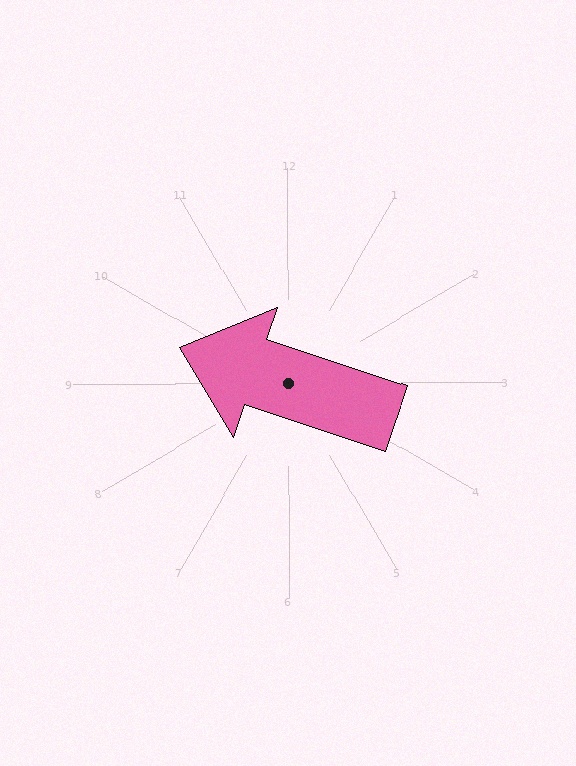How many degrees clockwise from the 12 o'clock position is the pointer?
Approximately 288 degrees.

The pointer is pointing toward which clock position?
Roughly 10 o'clock.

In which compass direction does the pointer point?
West.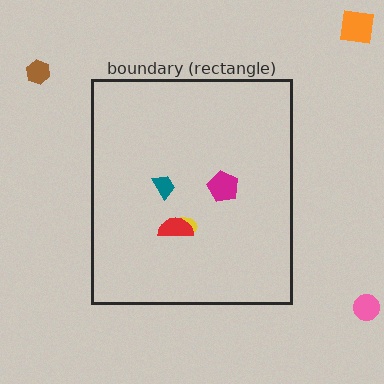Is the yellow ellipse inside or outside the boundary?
Inside.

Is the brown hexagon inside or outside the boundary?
Outside.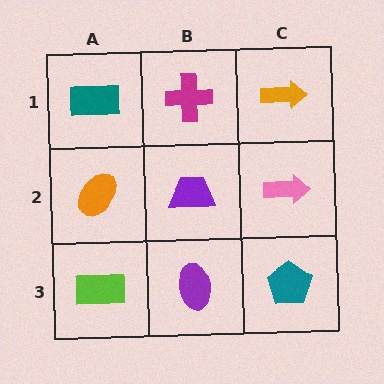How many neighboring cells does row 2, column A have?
3.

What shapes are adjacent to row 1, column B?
A purple trapezoid (row 2, column B), a teal rectangle (row 1, column A), an orange arrow (row 1, column C).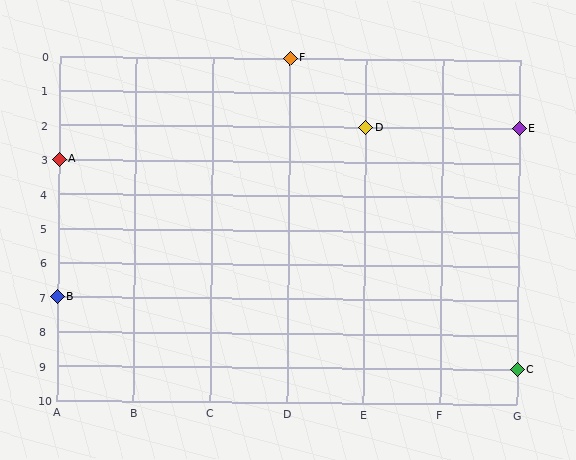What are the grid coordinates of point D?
Point D is at grid coordinates (E, 2).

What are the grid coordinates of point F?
Point F is at grid coordinates (D, 0).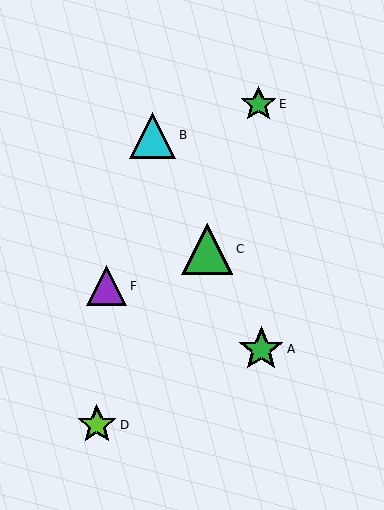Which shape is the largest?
The green triangle (labeled C) is the largest.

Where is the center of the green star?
The center of the green star is at (259, 104).